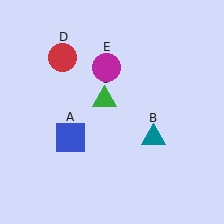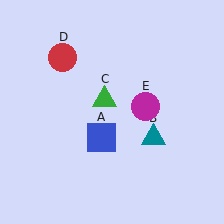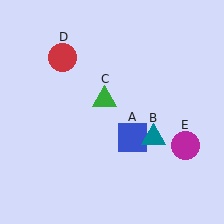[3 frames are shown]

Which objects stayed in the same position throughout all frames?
Teal triangle (object B) and green triangle (object C) and red circle (object D) remained stationary.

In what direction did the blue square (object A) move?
The blue square (object A) moved right.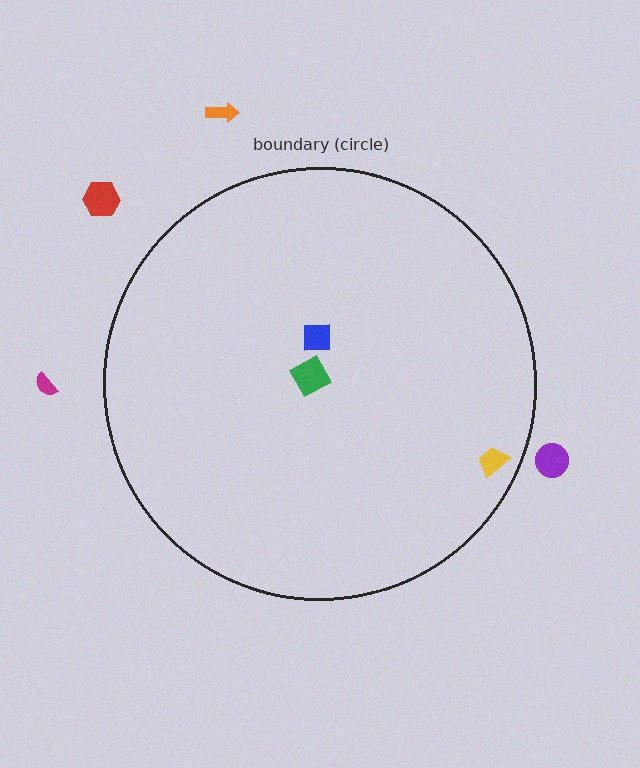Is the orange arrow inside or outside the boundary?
Outside.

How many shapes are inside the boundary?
3 inside, 4 outside.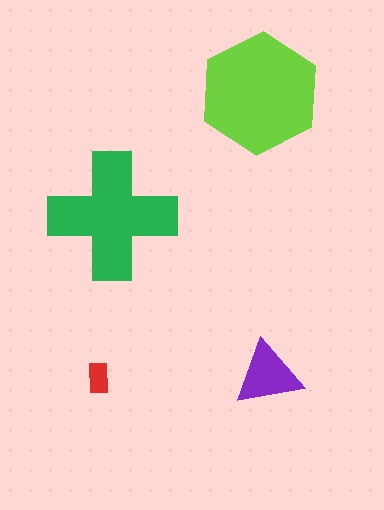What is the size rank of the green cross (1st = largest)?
2nd.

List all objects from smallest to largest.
The red rectangle, the purple triangle, the green cross, the lime hexagon.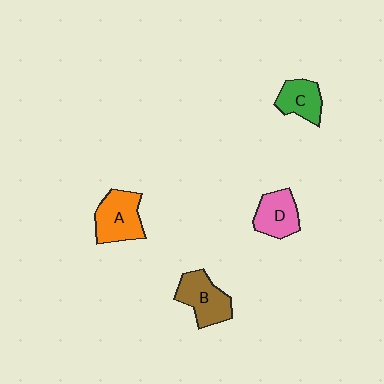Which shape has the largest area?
Shape A (orange).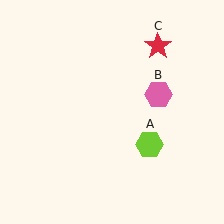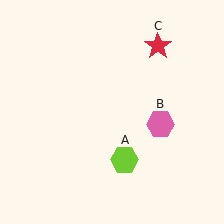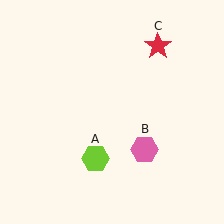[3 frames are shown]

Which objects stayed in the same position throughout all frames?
Red star (object C) remained stationary.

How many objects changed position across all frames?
2 objects changed position: lime hexagon (object A), pink hexagon (object B).